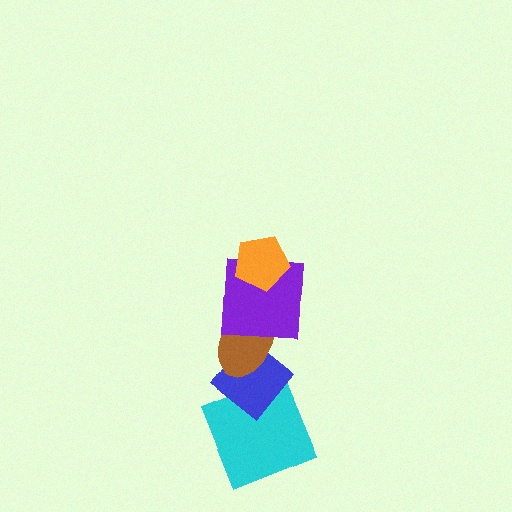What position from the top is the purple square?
The purple square is 2nd from the top.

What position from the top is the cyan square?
The cyan square is 5th from the top.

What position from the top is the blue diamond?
The blue diamond is 4th from the top.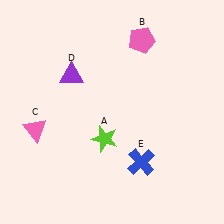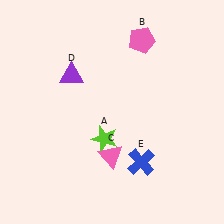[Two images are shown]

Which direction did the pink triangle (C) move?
The pink triangle (C) moved right.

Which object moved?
The pink triangle (C) moved right.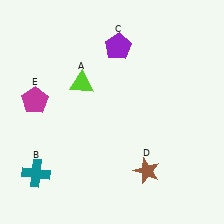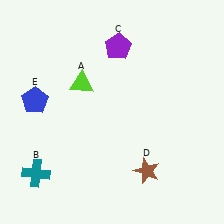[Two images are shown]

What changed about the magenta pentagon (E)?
In Image 1, E is magenta. In Image 2, it changed to blue.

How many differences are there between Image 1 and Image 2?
There is 1 difference between the two images.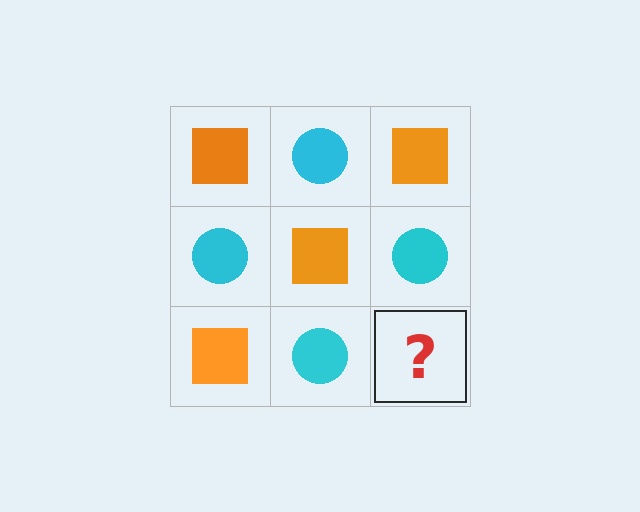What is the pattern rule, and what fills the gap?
The rule is that it alternates orange square and cyan circle in a checkerboard pattern. The gap should be filled with an orange square.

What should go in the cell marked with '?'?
The missing cell should contain an orange square.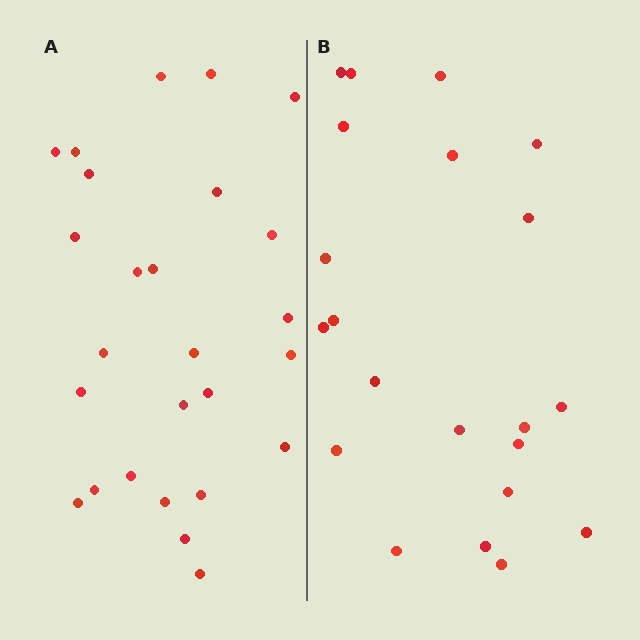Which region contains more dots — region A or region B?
Region A (the left region) has more dots.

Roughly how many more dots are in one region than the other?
Region A has about 5 more dots than region B.